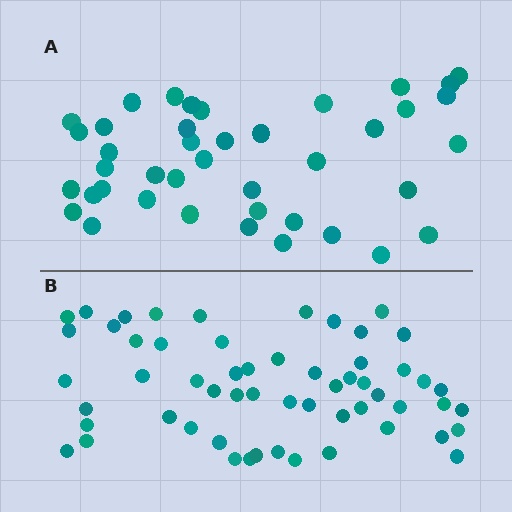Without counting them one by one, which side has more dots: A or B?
Region B (the bottom region) has more dots.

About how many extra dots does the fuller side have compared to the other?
Region B has approximately 15 more dots than region A.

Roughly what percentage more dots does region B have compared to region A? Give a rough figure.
About 40% more.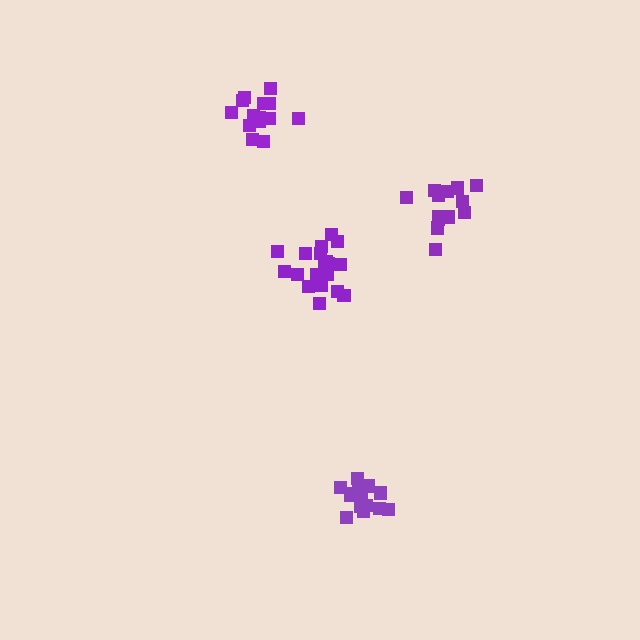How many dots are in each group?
Group 1: 14 dots, Group 2: 16 dots, Group 3: 14 dots, Group 4: 20 dots (64 total).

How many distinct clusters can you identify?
There are 4 distinct clusters.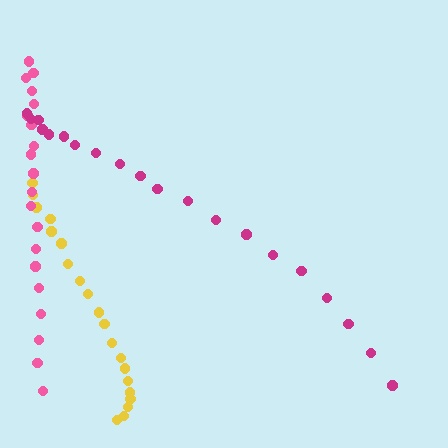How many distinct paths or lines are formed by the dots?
There are 3 distinct paths.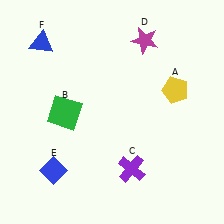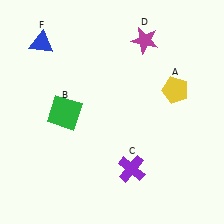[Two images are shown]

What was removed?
The blue diamond (E) was removed in Image 2.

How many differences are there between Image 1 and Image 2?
There is 1 difference between the two images.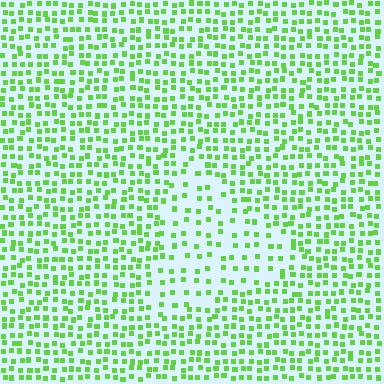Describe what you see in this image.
The image contains small lime elements arranged at two different densities. A triangle-shaped region is visible where the elements are less densely packed than the surrounding area.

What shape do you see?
I see a triangle.